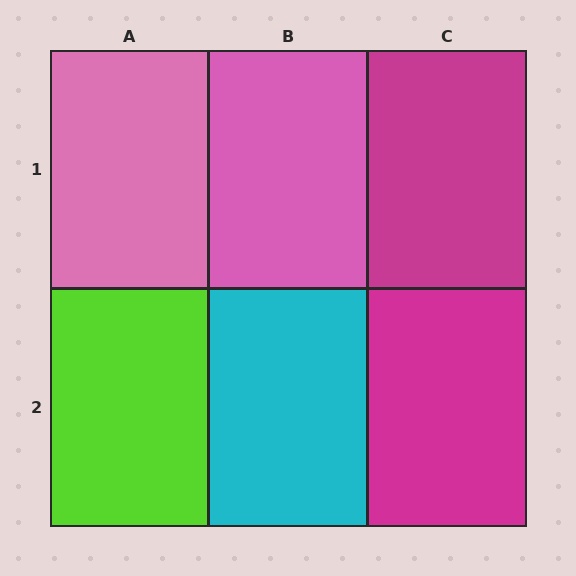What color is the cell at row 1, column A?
Pink.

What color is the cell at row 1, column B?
Pink.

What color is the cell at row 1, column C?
Magenta.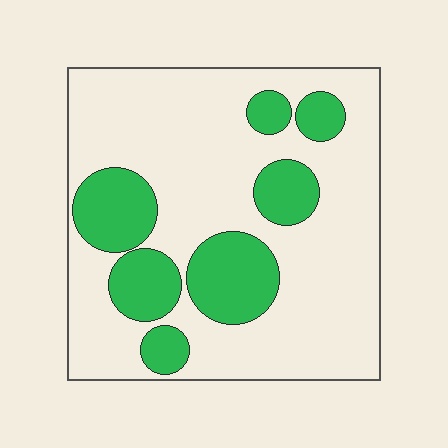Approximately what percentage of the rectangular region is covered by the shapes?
Approximately 25%.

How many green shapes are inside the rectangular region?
7.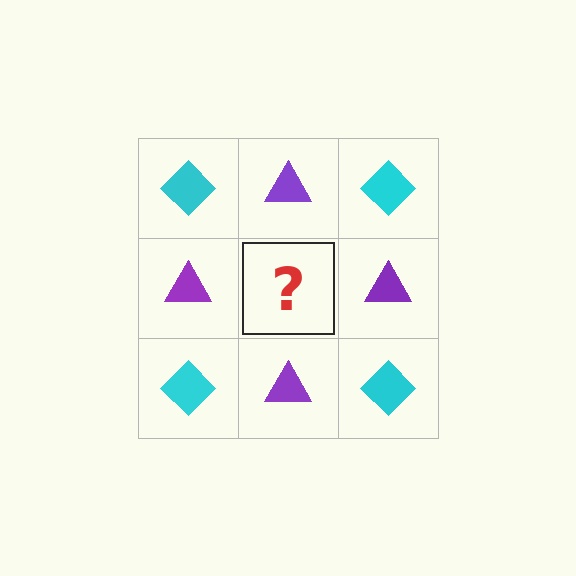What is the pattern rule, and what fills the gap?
The rule is that it alternates cyan diamond and purple triangle in a checkerboard pattern. The gap should be filled with a cyan diamond.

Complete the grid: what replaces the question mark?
The question mark should be replaced with a cyan diamond.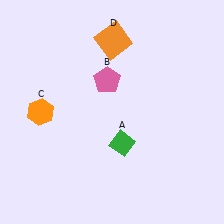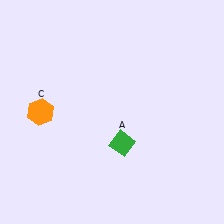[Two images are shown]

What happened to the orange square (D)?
The orange square (D) was removed in Image 2. It was in the top-right area of Image 1.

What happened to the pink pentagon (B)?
The pink pentagon (B) was removed in Image 2. It was in the top-left area of Image 1.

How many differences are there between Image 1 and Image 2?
There are 2 differences between the two images.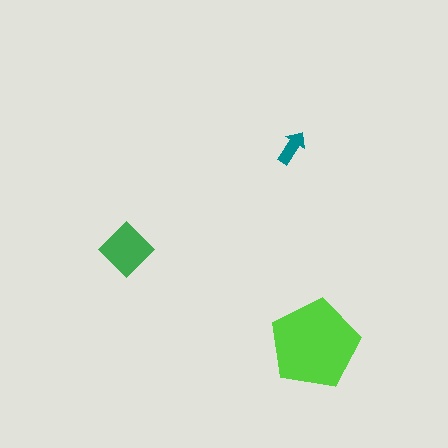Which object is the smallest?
The teal arrow.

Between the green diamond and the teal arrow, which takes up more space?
The green diamond.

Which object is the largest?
The lime pentagon.